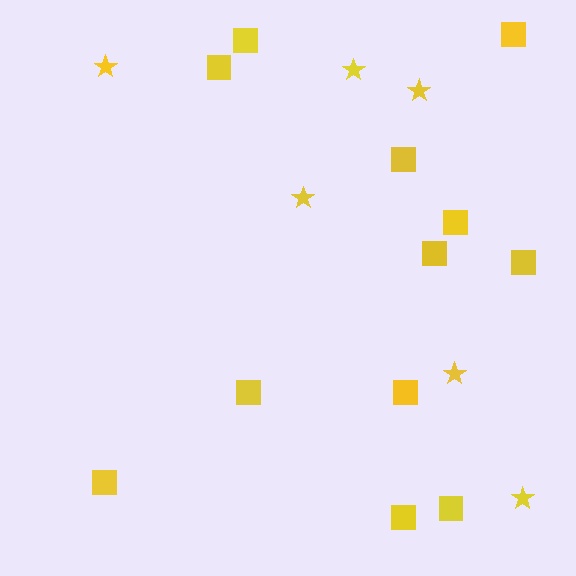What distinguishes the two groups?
There are 2 groups: one group of stars (6) and one group of squares (12).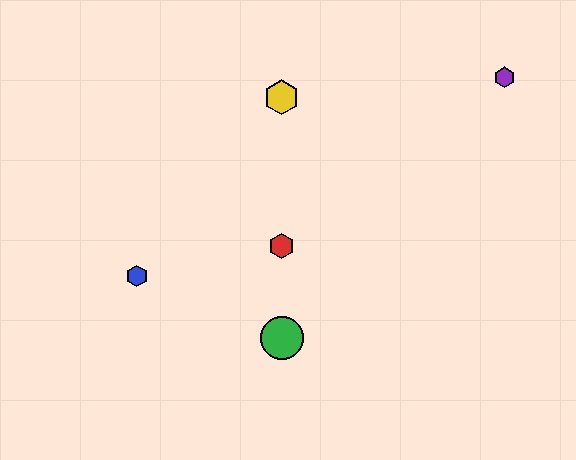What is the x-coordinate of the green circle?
The green circle is at x≈282.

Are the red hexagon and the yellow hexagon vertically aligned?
Yes, both are at x≈282.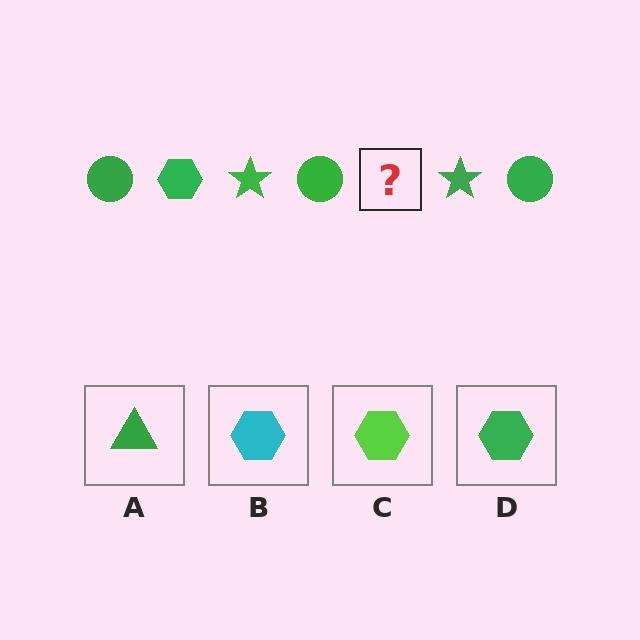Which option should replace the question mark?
Option D.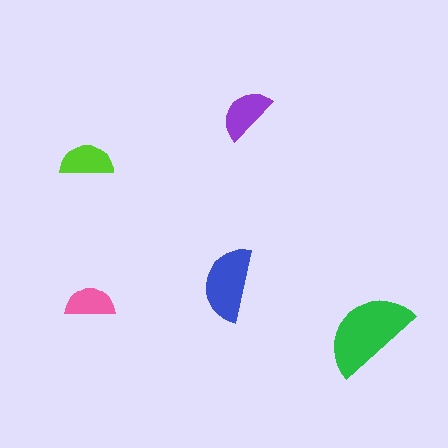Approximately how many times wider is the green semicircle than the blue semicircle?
About 1.5 times wider.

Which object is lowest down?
The green semicircle is bottommost.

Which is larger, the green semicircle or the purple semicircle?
The green one.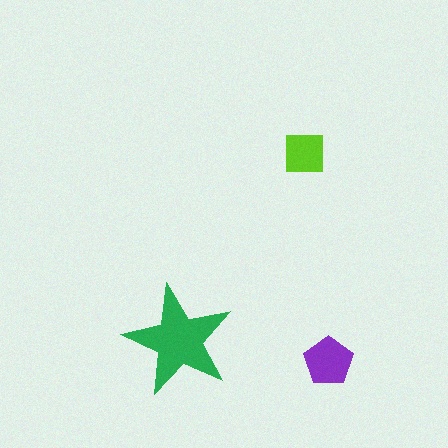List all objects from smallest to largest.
The lime square, the purple pentagon, the green star.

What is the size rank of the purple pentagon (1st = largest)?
2nd.